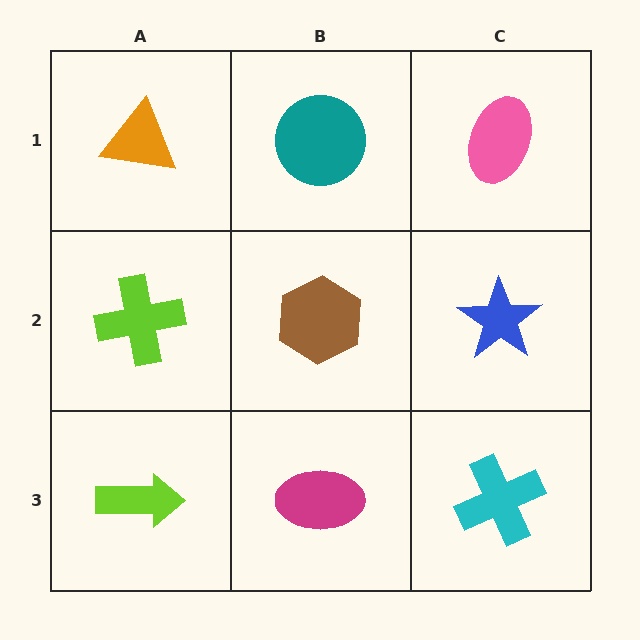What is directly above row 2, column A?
An orange triangle.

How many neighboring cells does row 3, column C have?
2.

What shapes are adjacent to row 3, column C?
A blue star (row 2, column C), a magenta ellipse (row 3, column B).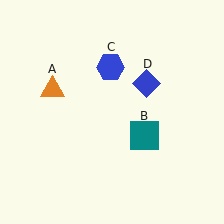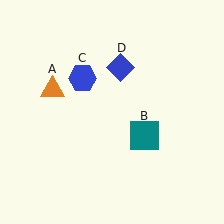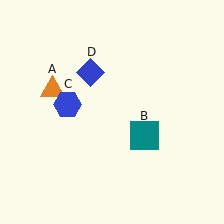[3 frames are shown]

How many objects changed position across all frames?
2 objects changed position: blue hexagon (object C), blue diamond (object D).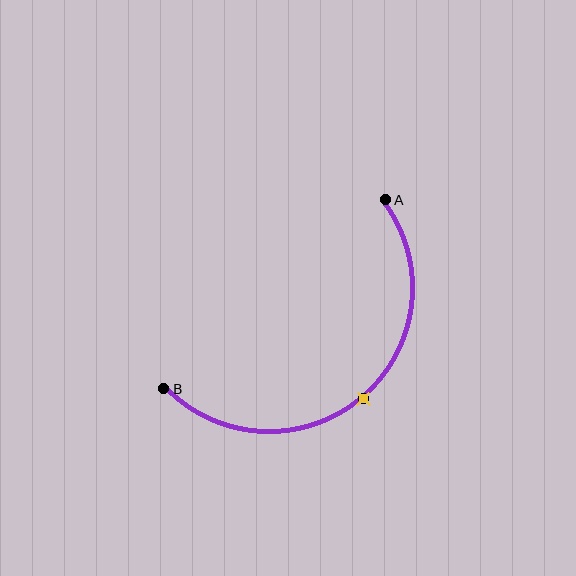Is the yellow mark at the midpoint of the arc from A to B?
Yes. The yellow mark lies on the arc at equal arc-length from both A and B — it is the arc midpoint.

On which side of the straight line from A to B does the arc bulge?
The arc bulges below and to the right of the straight line connecting A and B.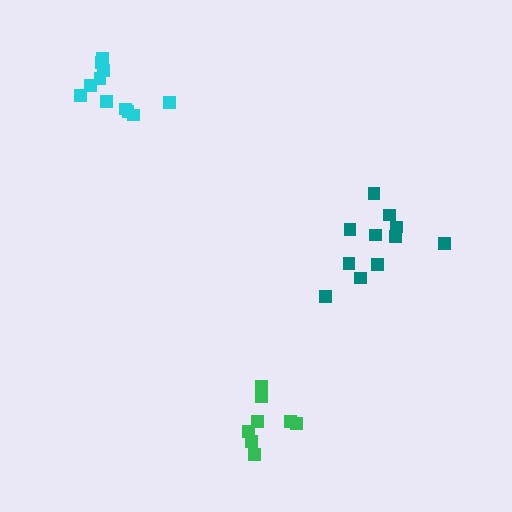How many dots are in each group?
Group 1: 11 dots, Group 2: 8 dots, Group 3: 11 dots (30 total).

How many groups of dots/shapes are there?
There are 3 groups.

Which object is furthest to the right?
The teal cluster is rightmost.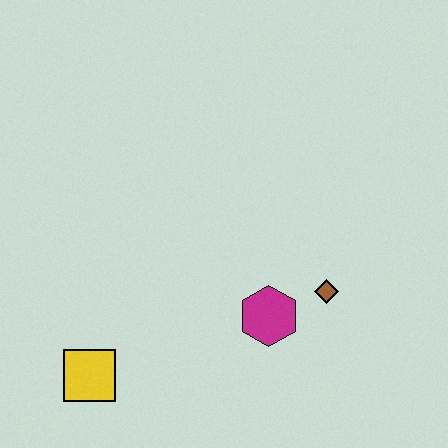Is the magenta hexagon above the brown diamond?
No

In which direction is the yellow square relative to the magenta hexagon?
The yellow square is to the left of the magenta hexagon.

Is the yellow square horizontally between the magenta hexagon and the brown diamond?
No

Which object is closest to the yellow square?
The magenta hexagon is closest to the yellow square.